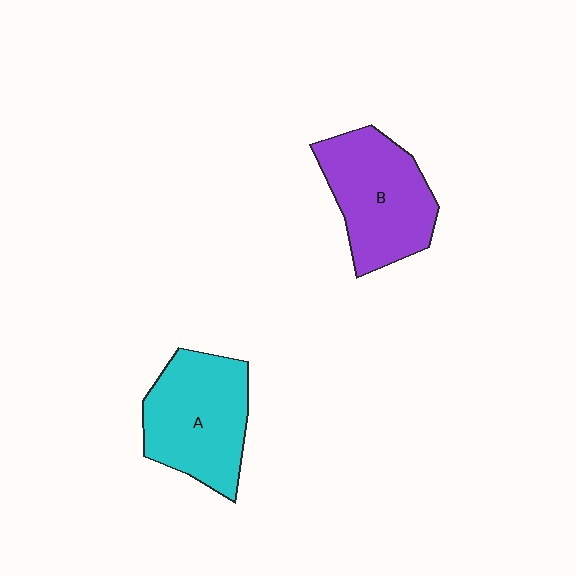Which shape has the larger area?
Shape A (cyan).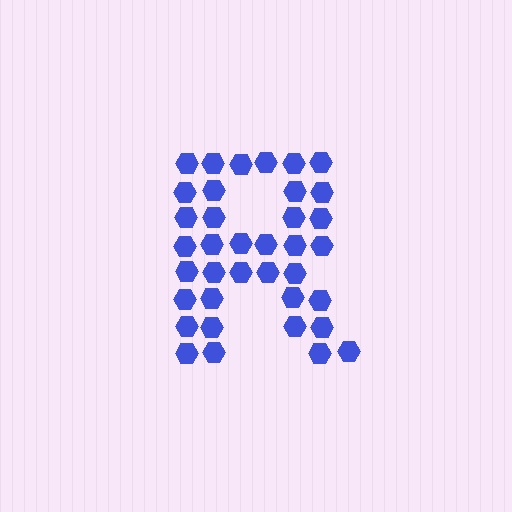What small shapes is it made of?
It is made of small hexagons.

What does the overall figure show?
The overall figure shows the letter R.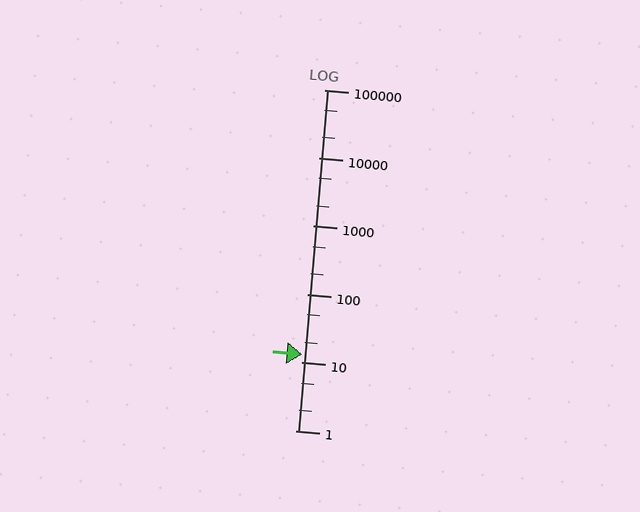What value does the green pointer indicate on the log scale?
The pointer indicates approximately 13.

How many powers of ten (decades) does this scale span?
The scale spans 5 decades, from 1 to 100000.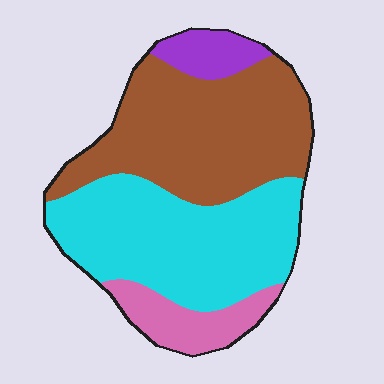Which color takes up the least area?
Purple, at roughly 5%.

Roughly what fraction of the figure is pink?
Pink covers roughly 10% of the figure.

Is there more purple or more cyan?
Cyan.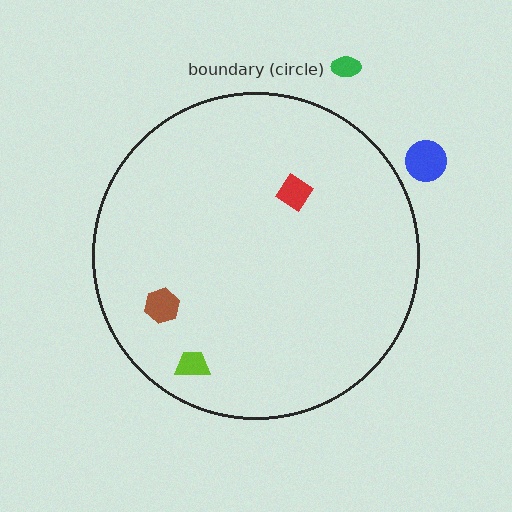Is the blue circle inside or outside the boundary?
Outside.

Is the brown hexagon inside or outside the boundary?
Inside.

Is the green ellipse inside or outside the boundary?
Outside.